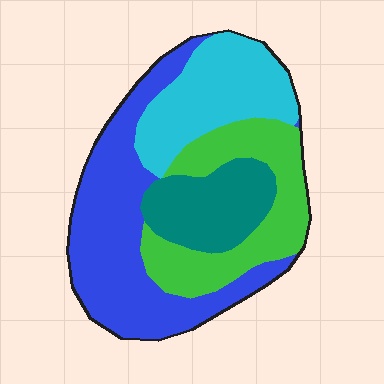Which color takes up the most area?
Blue, at roughly 35%.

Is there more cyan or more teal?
Cyan.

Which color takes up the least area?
Teal, at roughly 15%.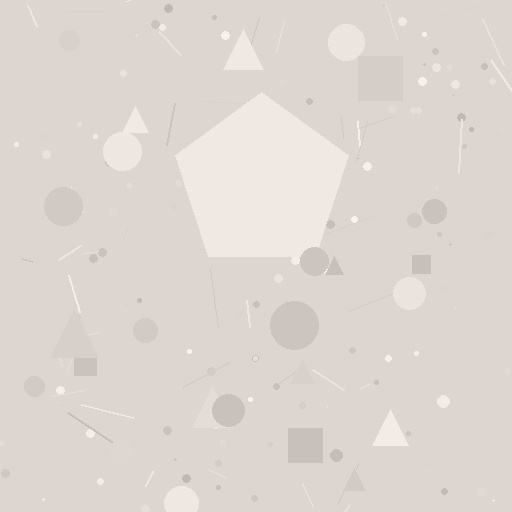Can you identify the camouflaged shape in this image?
The camouflaged shape is a pentagon.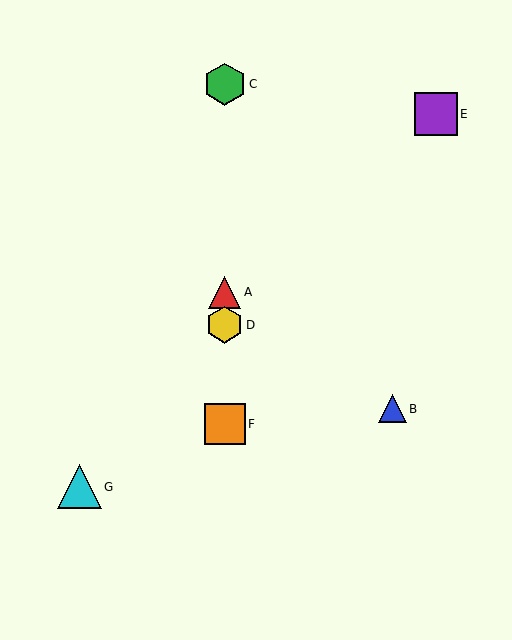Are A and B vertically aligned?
No, A is at x≈225 and B is at x≈392.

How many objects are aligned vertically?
4 objects (A, C, D, F) are aligned vertically.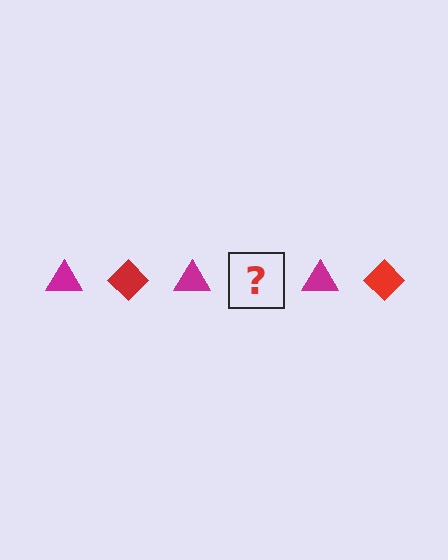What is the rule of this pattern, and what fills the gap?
The rule is that the pattern alternates between magenta triangle and red diamond. The gap should be filled with a red diamond.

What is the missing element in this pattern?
The missing element is a red diamond.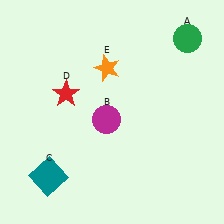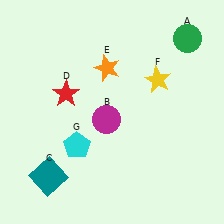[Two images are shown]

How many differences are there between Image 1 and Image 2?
There are 2 differences between the two images.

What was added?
A yellow star (F), a cyan pentagon (G) were added in Image 2.